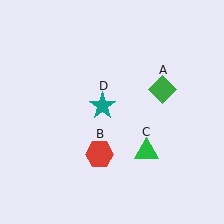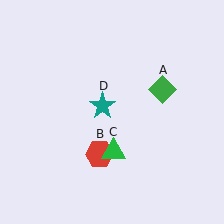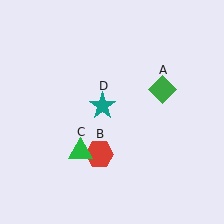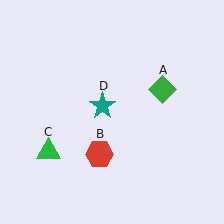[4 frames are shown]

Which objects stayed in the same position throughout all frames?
Green diamond (object A) and red hexagon (object B) and teal star (object D) remained stationary.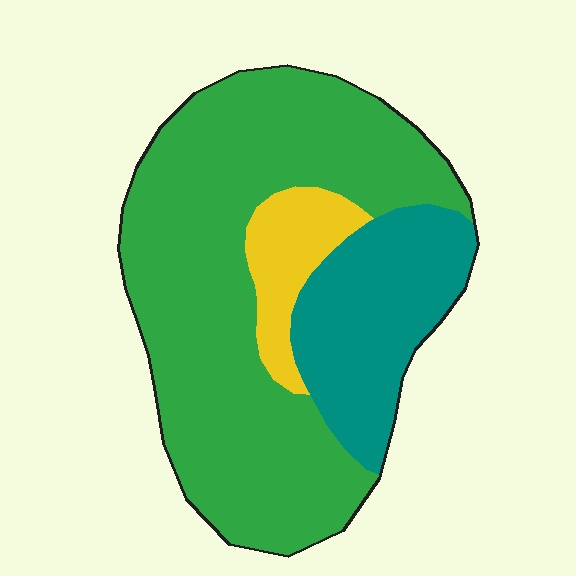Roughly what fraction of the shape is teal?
Teal covers 23% of the shape.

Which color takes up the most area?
Green, at roughly 65%.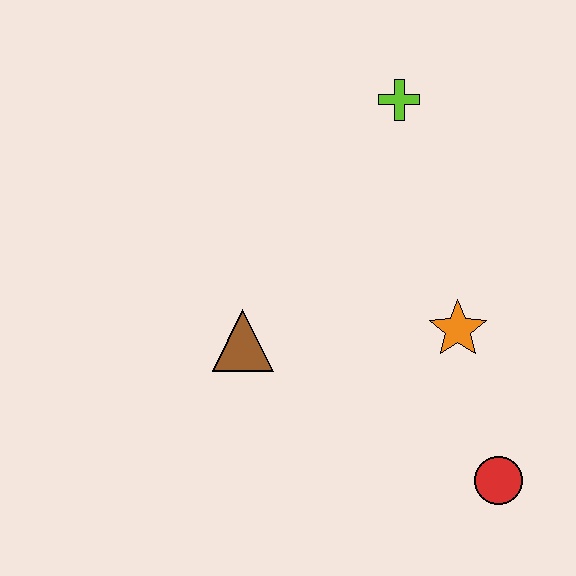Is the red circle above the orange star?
No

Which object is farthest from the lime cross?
The red circle is farthest from the lime cross.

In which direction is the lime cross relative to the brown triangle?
The lime cross is above the brown triangle.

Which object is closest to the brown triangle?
The orange star is closest to the brown triangle.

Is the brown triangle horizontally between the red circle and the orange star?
No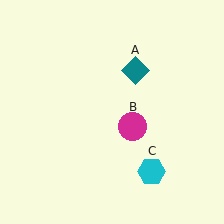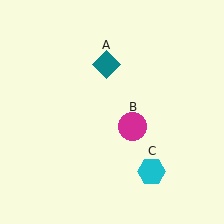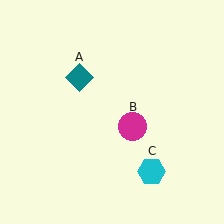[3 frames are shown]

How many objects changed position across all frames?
1 object changed position: teal diamond (object A).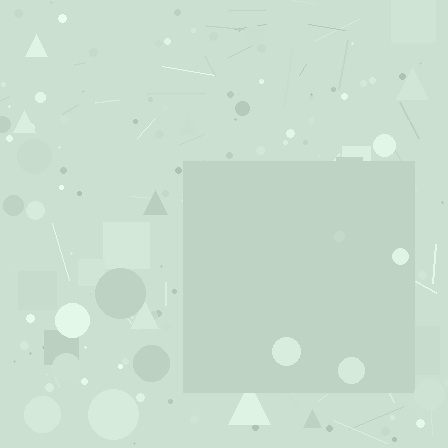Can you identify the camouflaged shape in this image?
The camouflaged shape is a square.